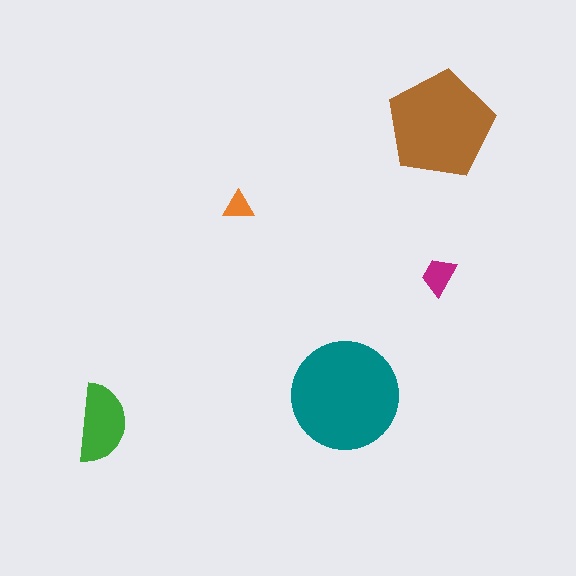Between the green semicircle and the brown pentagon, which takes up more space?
The brown pentagon.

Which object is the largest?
The teal circle.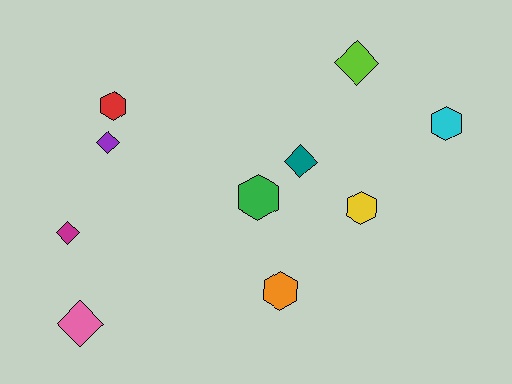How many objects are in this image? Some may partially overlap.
There are 10 objects.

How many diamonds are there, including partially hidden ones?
There are 5 diamonds.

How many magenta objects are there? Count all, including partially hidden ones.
There is 1 magenta object.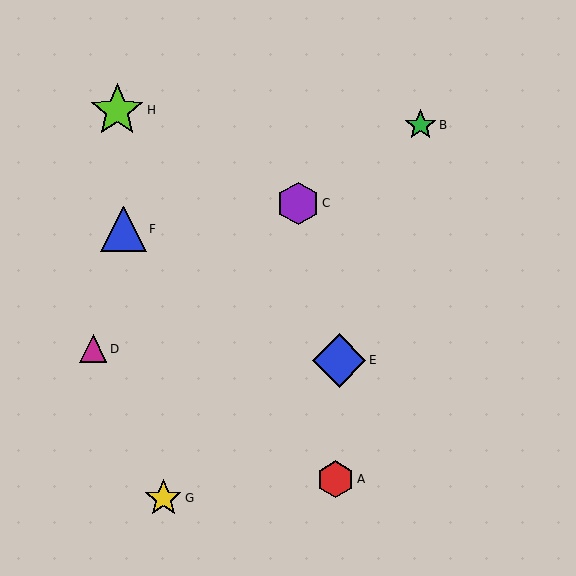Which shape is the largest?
The lime star (labeled H) is the largest.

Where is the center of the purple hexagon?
The center of the purple hexagon is at (298, 203).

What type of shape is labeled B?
Shape B is a green star.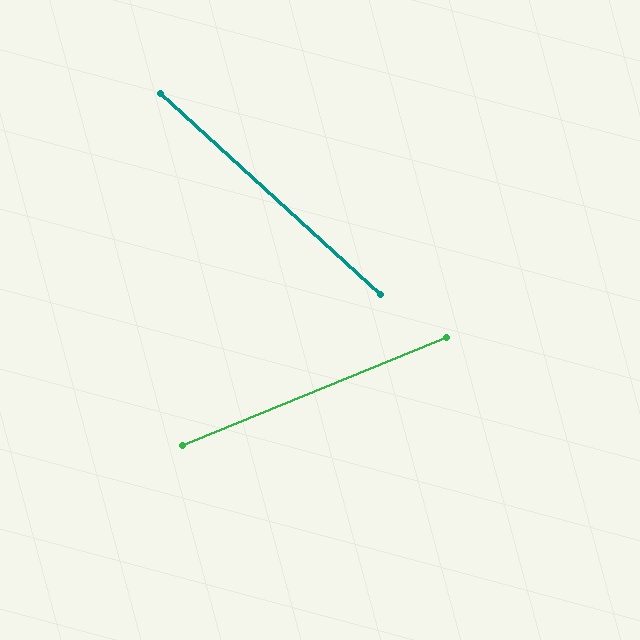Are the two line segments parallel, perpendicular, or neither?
Neither parallel nor perpendicular — they differ by about 65°.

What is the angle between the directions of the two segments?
Approximately 65 degrees.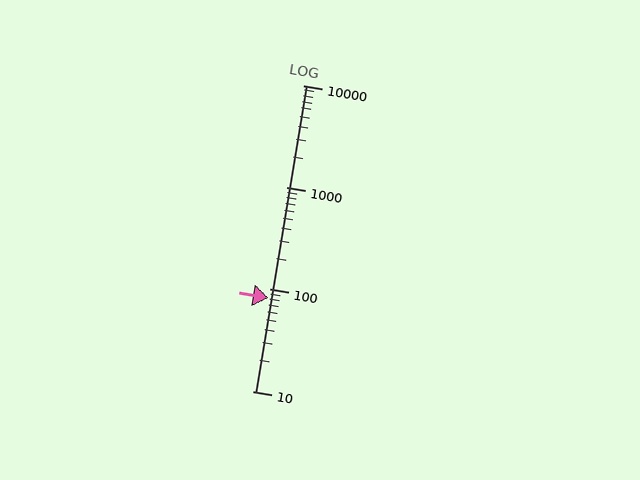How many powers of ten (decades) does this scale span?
The scale spans 3 decades, from 10 to 10000.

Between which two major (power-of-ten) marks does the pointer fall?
The pointer is between 10 and 100.